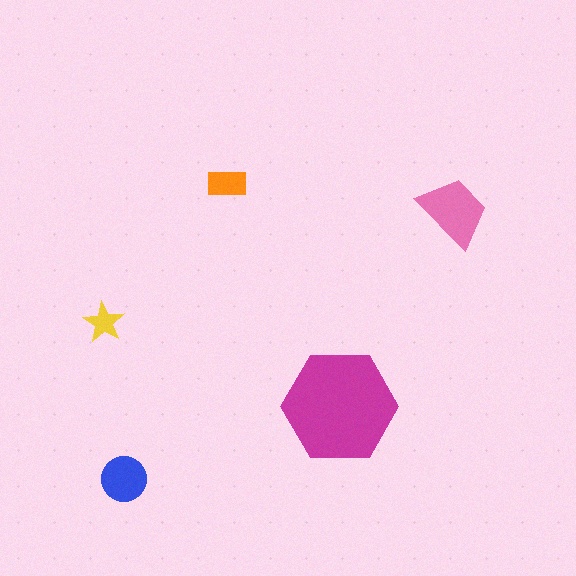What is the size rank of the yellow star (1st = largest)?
5th.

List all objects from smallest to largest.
The yellow star, the orange rectangle, the blue circle, the pink trapezoid, the magenta hexagon.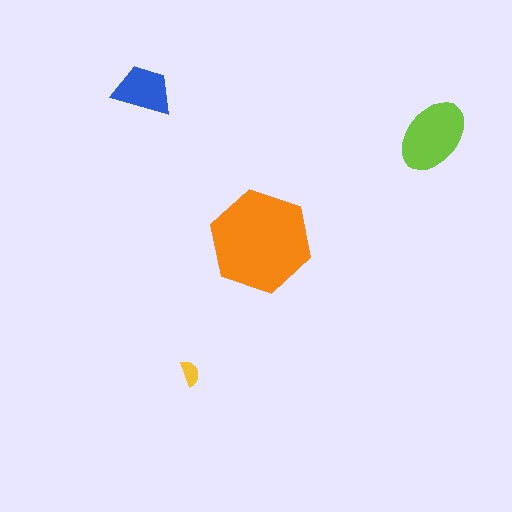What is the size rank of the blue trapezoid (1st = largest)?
3rd.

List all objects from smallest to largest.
The yellow semicircle, the blue trapezoid, the lime ellipse, the orange hexagon.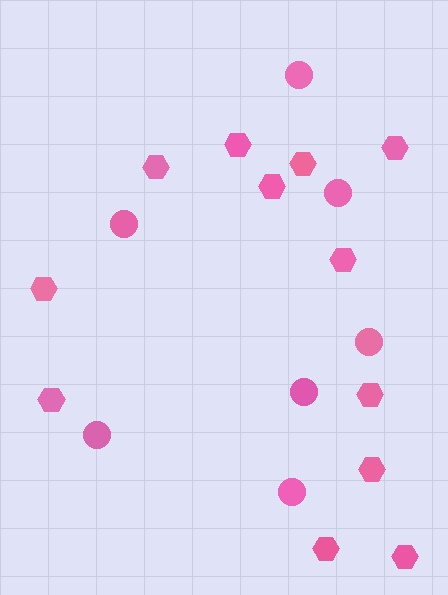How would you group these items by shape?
There are 2 groups: one group of circles (7) and one group of hexagons (12).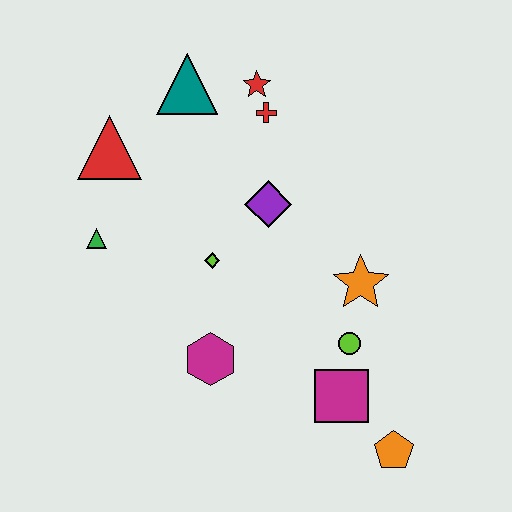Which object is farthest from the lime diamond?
The orange pentagon is farthest from the lime diamond.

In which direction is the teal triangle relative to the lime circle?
The teal triangle is above the lime circle.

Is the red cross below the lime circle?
No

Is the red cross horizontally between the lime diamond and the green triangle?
No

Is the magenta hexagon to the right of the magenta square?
No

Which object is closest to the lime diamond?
The purple diamond is closest to the lime diamond.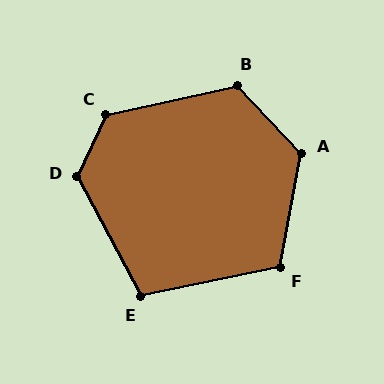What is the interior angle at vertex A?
Approximately 126 degrees (obtuse).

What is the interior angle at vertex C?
Approximately 127 degrees (obtuse).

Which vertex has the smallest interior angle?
E, at approximately 107 degrees.